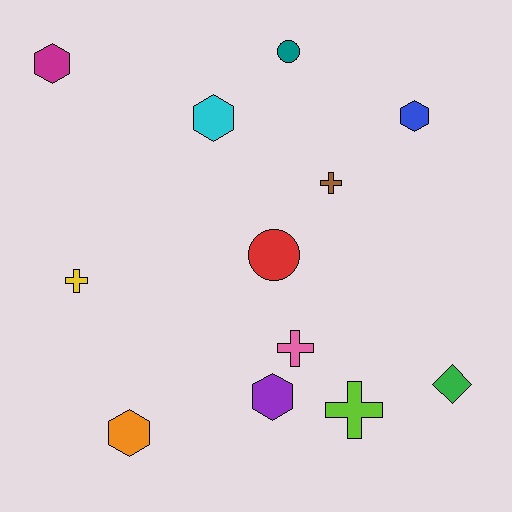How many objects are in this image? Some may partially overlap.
There are 12 objects.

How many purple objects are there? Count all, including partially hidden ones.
There is 1 purple object.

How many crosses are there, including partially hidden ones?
There are 4 crosses.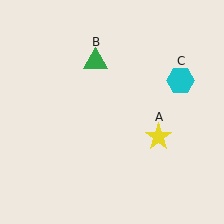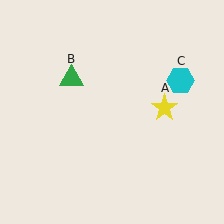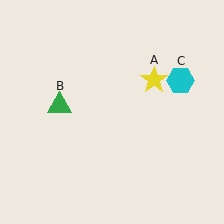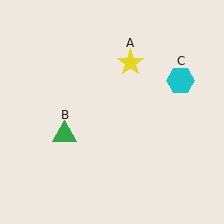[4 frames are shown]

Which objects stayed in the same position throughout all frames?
Cyan hexagon (object C) remained stationary.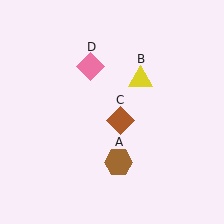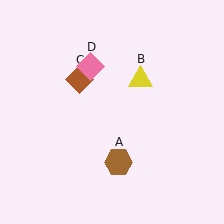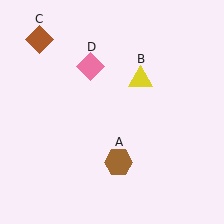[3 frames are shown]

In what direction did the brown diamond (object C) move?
The brown diamond (object C) moved up and to the left.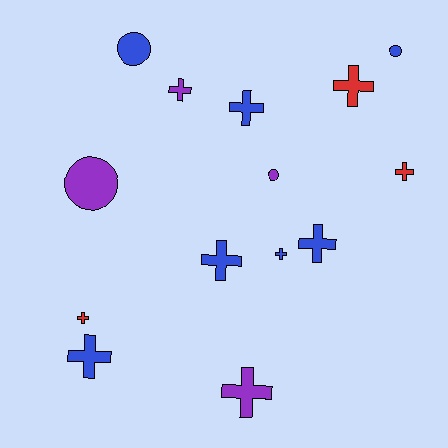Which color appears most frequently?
Blue, with 7 objects.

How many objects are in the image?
There are 14 objects.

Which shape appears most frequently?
Cross, with 10 objects.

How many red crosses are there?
There are 3 red crosses.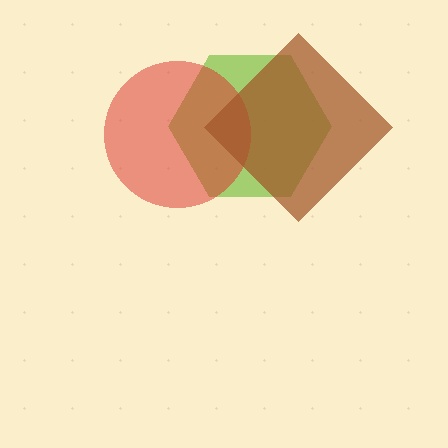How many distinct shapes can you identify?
There are 3 distinct shapes: a lime hexagon, a red circle, a brown diamond.